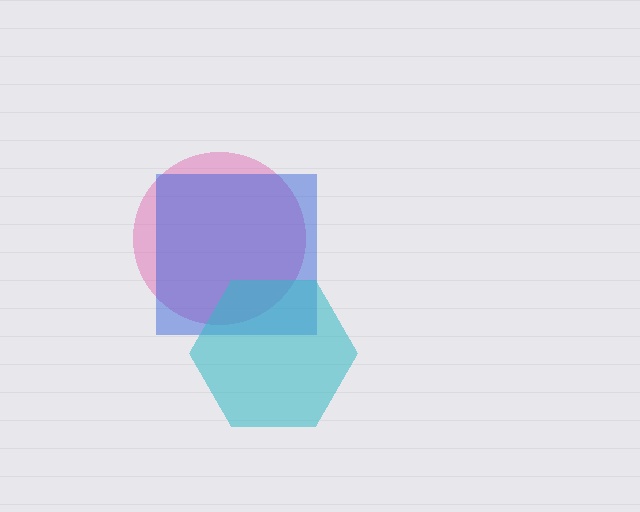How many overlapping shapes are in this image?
There are 3 overlapping shapes in the image.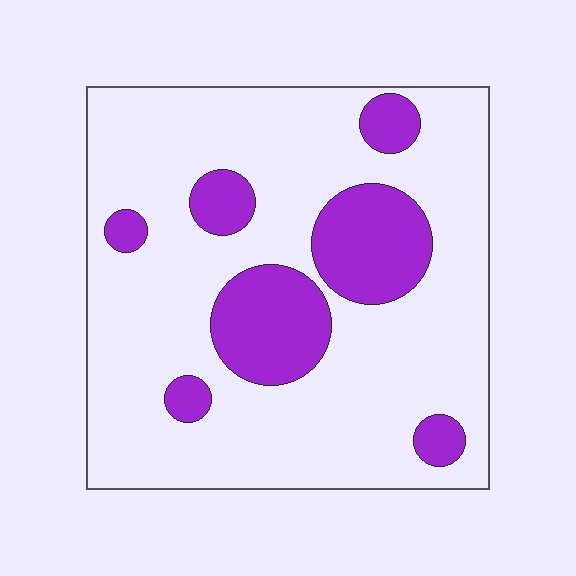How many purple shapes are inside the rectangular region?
7.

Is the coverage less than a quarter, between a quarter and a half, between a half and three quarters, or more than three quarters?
Less than a quarter.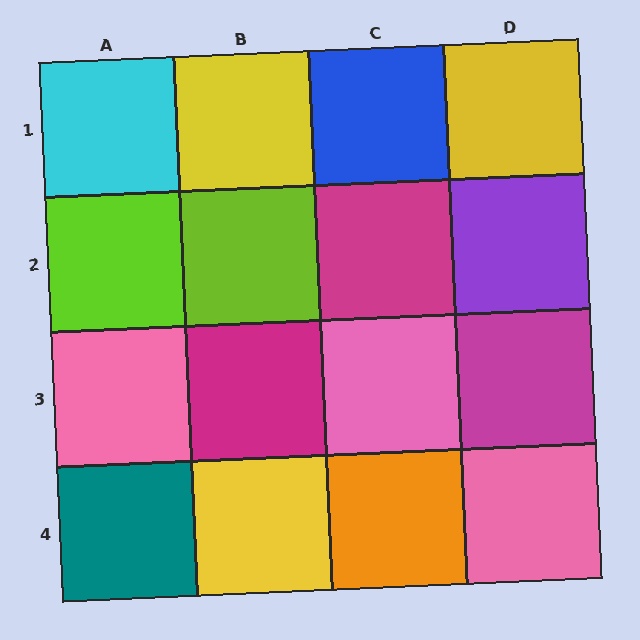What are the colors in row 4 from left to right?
Teal, yellow, orange, pink.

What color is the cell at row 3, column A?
Pink.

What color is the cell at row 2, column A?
Lime.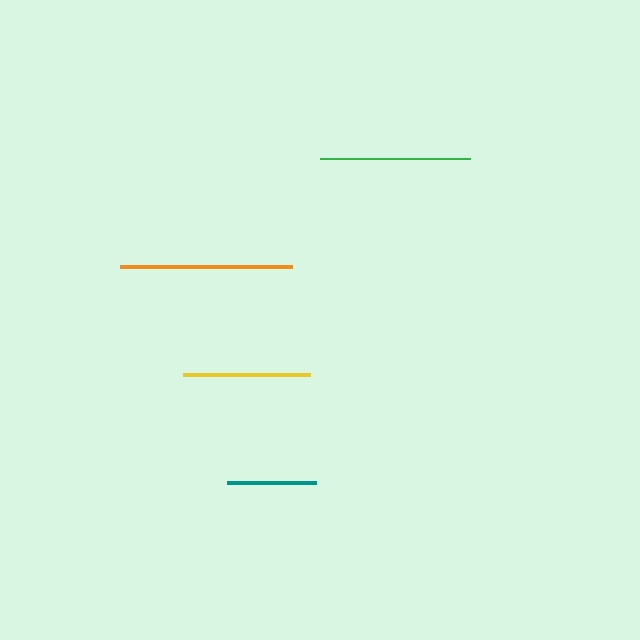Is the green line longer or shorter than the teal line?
The green line is longer than the teal line.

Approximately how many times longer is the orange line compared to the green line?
The orange line is approximately 1.1 times the length of the green line.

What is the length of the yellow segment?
The yellow segment is approximately 127 pixels long.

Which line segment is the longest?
The orange line is the longest at approximately 172 pixels.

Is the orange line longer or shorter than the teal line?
The orange line is longer than the teal line.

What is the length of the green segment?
The green segment is approximately 150 pixels long.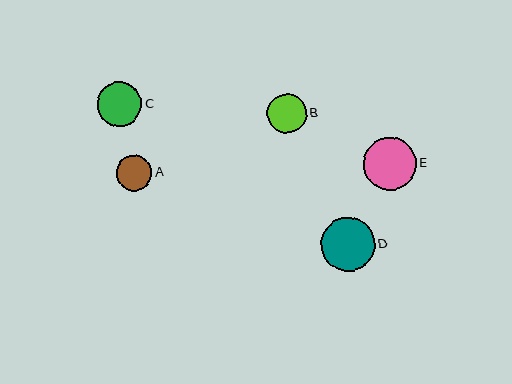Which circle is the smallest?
Circle A is the smallest with a size of approximately 35 pixels.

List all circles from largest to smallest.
From largest to smallest: D, E, C, B, A.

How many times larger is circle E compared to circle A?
Circle E is approximately 1.5 times the size of circle A.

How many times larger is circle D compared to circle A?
Circle D is approximately 1.5 times the size of circle A.